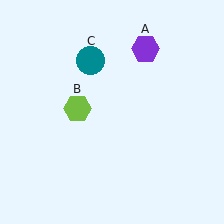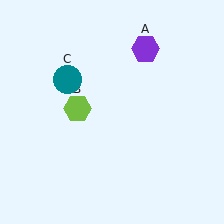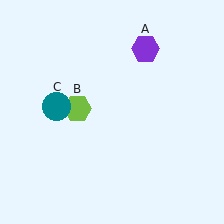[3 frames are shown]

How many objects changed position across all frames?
1 object changed position: teal circle (object C).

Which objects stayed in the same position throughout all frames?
Purple hexagon (object A) and lime hexagon (object B) remained stationary.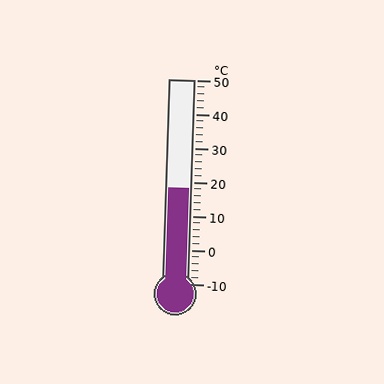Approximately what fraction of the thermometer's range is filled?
The thermometer is filled to approximately 45% of its range.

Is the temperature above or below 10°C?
The temperature is above 10°C.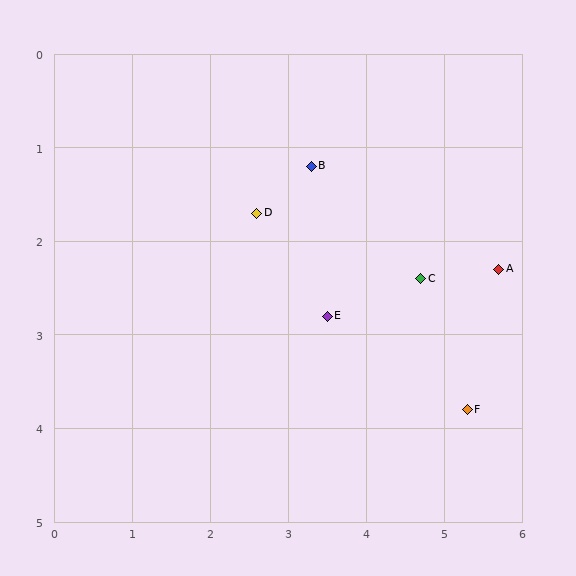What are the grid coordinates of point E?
Point E is at approximately (3.5, 2.8).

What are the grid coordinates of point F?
Point F is at approximately (5.3, 3.8).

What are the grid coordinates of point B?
Point B is at approximately (3.3, 1.2).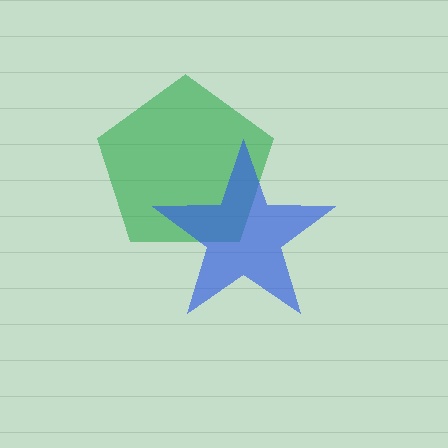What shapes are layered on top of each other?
The layered shapes are: a green pentagon, a blue star.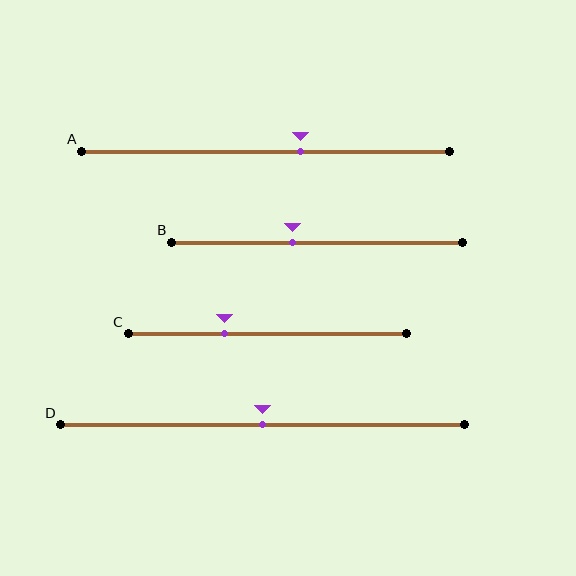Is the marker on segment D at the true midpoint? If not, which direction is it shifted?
Yes, the marker on segment D is at the true midpoint.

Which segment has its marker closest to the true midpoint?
Segment D has its marker closest to the true midpoint.